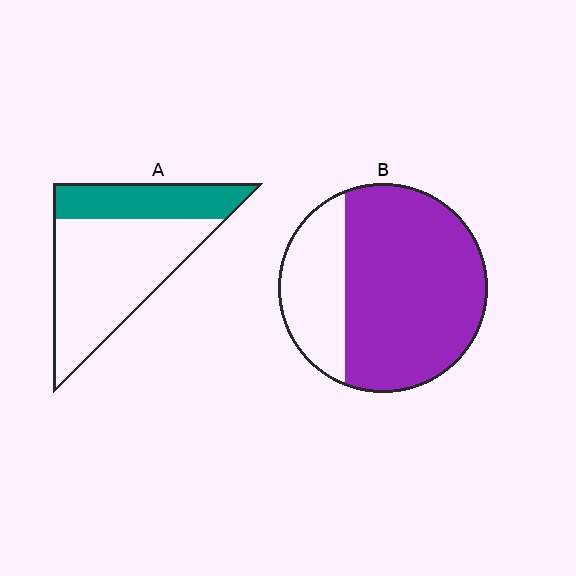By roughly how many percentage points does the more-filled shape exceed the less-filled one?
By roughly 40 percentage points (B over A).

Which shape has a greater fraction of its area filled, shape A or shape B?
Shape B.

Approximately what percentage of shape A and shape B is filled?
A is approximately 30% and B is approximately 75%.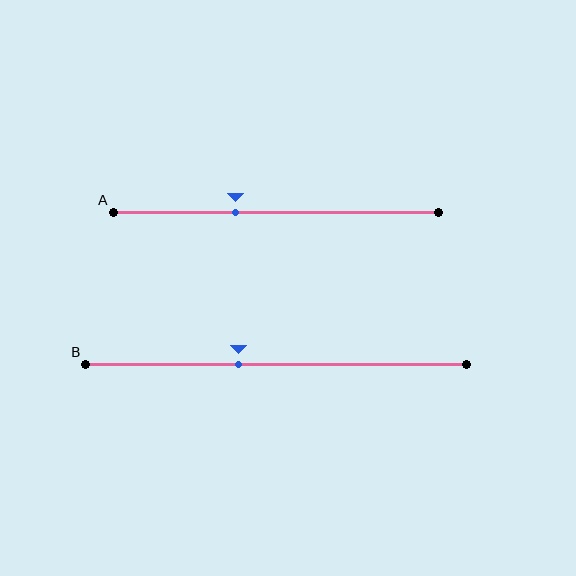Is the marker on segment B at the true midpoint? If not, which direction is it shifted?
No, the marker on segment B is shifted to the left by about 10% of the segment length.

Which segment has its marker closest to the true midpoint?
Segment B has its marker closest to the true midpoint.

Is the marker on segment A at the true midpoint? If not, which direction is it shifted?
No, the marker on segment A is shifted to the left by about 12% of the segment length.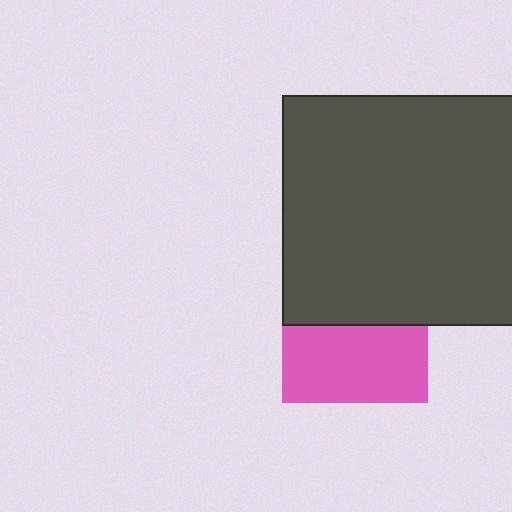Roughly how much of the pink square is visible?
About half of it is visible (roughly 53%).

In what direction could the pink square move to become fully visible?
The pink square could move down. That would shift it out from behind the dark gray square entirely.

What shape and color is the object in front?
The object in front is a dark gray square.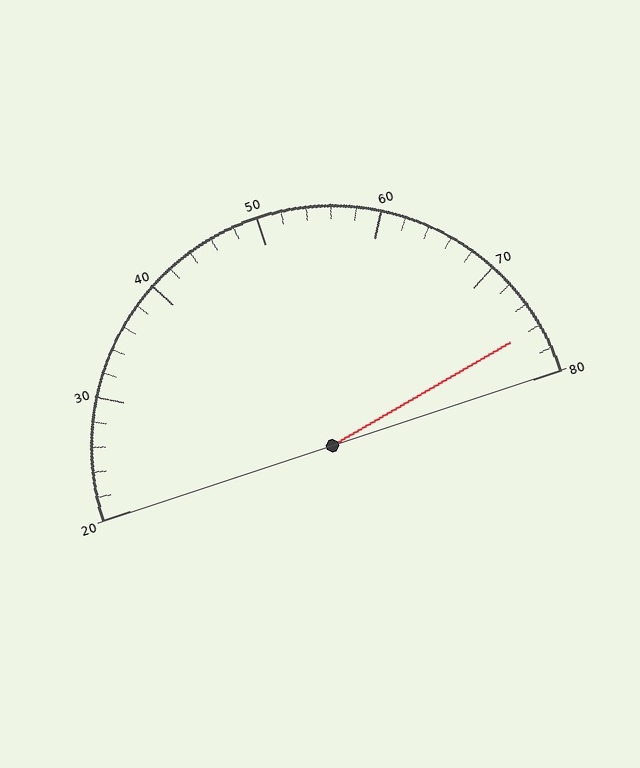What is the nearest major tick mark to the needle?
The nearest major tick mark is 80.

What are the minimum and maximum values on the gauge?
The gauge ranges from 20 to 80.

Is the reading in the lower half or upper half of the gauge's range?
The reading is in the upper half of the range (20 to 80).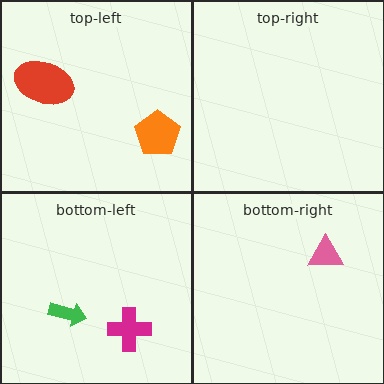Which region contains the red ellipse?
The top-left region.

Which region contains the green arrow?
The bottom-left region.